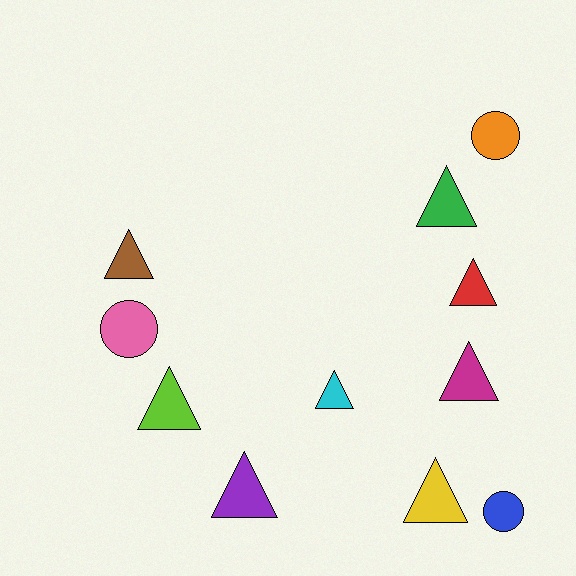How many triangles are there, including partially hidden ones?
There are 8 triangles.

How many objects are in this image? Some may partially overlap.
There are 11 objects.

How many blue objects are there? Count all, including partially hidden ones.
There is 1 blue object.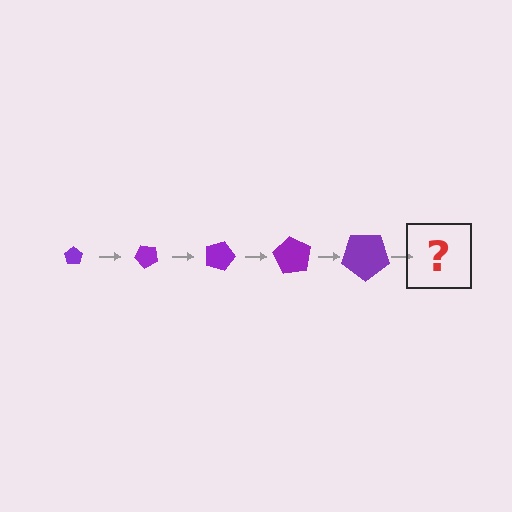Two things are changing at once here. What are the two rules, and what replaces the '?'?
The two rules are that the pentagon grows larger each step and it rotates 45 degrees each step. The '?' should be a pentagon, larger than the previous one and rotated 225 degrees from the start.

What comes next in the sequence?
The next element should be a pentagon, larger than the previous one and rotated 225 degrees from the start.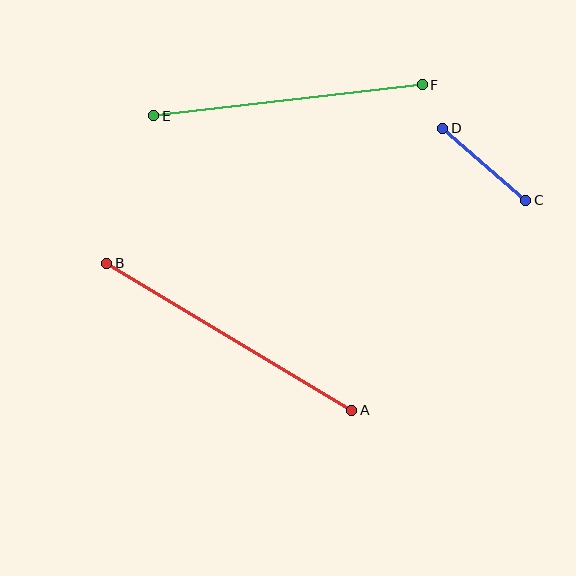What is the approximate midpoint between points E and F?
The midpoint is at approximately (288, 100) pixels.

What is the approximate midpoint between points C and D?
The midpoint is at approximately (484, 164) pixels.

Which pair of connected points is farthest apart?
Points A and B are farthest apart.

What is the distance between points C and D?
The distance is approximately 110 pixels.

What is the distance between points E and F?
The distance is approximately 271 pixels.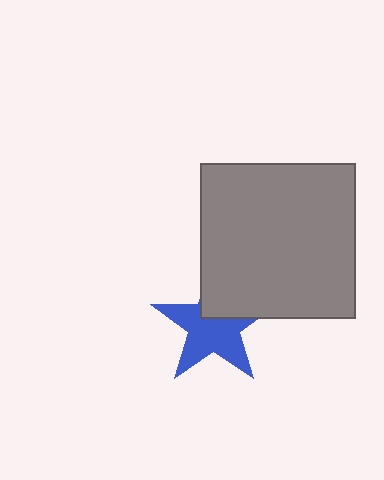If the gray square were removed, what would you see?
You would see the complete blue star.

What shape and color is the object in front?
The object in front is a gray square.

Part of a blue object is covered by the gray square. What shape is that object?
It is a star.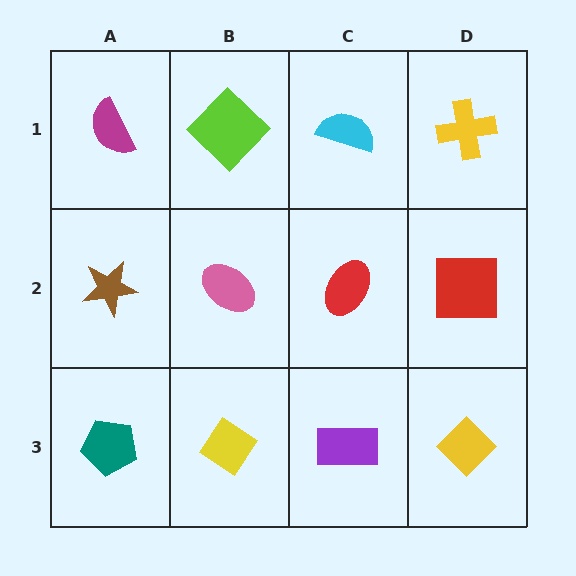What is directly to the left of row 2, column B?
A brown star.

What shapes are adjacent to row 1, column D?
A red square (row 2, column D), a cyan semicircle (row 1, column C).